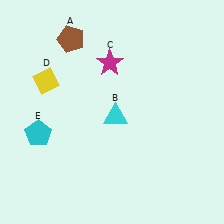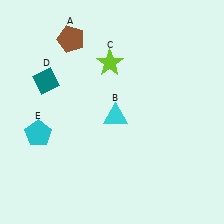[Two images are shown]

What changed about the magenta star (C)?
In Image 1, C is magenta. In Image 2, it changed to lime.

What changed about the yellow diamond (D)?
In Image 1, D is yellow. In Image 2, it changed to teal.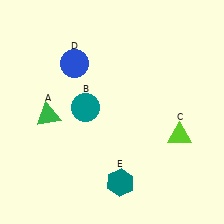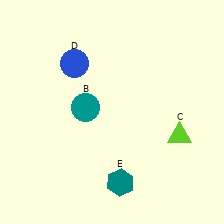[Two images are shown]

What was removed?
The green triangle (A) was removed in Image 2.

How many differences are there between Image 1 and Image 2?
There is 1 difference between the two images.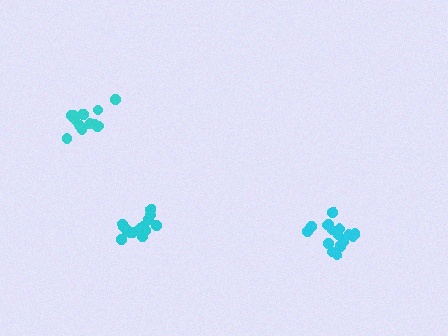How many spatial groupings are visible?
There are 3 spatial groupings.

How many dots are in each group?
Group 1: 13 dots, Group 2: 17 dots, Group 3: 16 dots (46 total).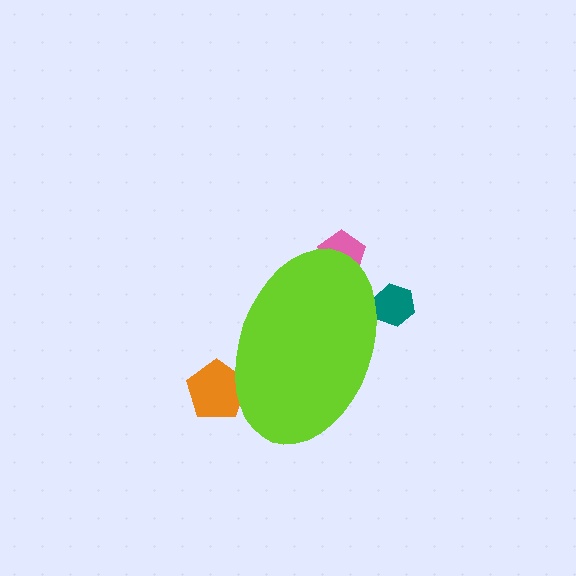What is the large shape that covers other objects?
A lime ellipse.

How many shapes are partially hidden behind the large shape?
3 shapes are partially hidden.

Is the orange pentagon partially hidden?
Yes, the orange pentagon is partially hidden behind the lime ellipse.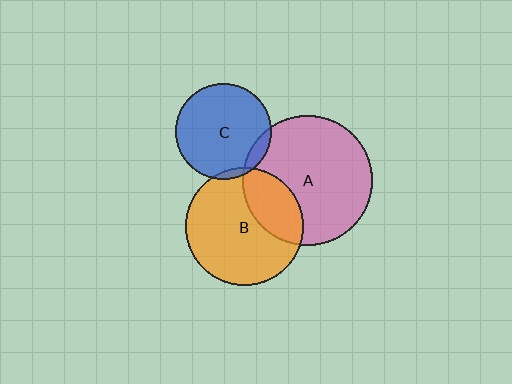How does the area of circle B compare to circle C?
Approximately 1.5 times.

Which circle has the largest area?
Circle A (pink).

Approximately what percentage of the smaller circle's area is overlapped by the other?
Approximately 30%.